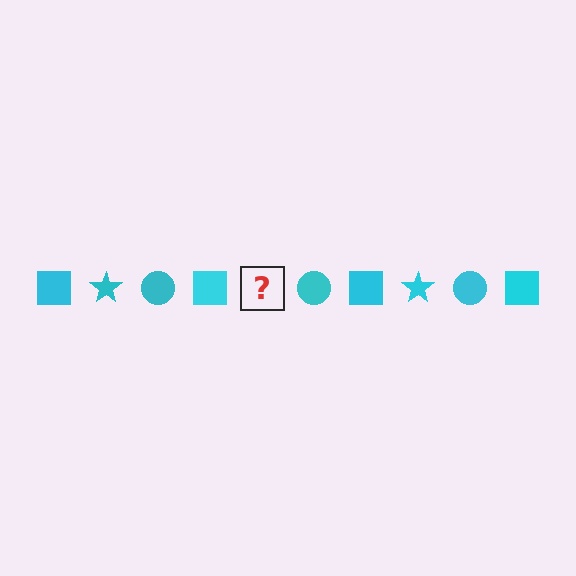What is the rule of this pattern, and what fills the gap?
The rule is that the pattern cycles through square, star, circle shapes in cyan. The gap should be filled with a cyan star.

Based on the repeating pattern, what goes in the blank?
The blank should be a cyan star.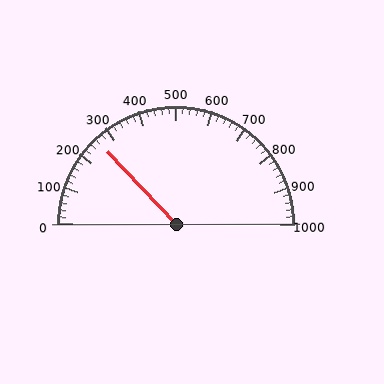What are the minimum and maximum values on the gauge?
The gauge ranges from 0 to 1000.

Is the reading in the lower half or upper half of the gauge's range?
The reading is in the lower half of the range (0 to 1000).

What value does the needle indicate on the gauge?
The needle indicates approximately 260.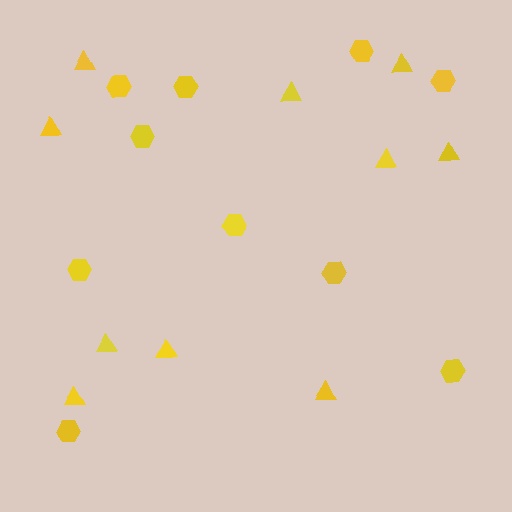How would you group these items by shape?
There are 2 groups: one group of triangles (10) and one group of hexagons (10).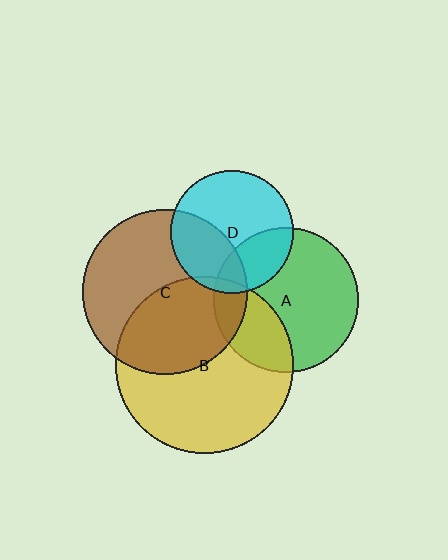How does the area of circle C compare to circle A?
Approximately 1.3 times.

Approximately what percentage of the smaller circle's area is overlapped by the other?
Approximately 35%.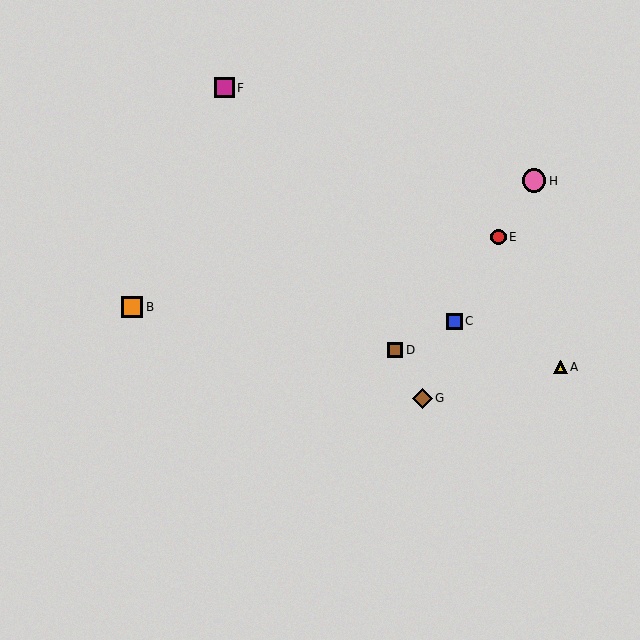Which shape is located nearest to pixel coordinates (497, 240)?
The red circle (labeled E) at (499, 237) is nearest to that location.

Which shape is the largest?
The pink circle (labeled H) is the largest.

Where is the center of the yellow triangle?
The center of the yellow triangle is at (560, 367).